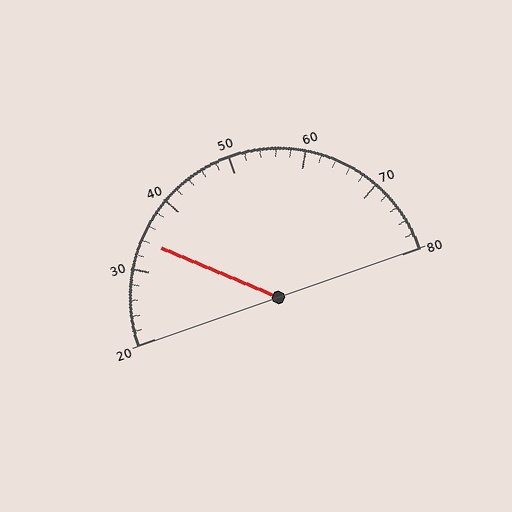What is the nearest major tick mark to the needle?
The nearest major tick mark is 30.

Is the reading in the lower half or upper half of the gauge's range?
The reading is in the lower half of the range (20 to 80).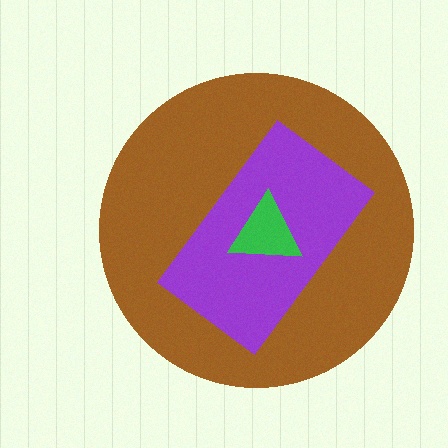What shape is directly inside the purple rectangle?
The green triangle.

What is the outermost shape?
The brown circle.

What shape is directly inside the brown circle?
The purple rectangle.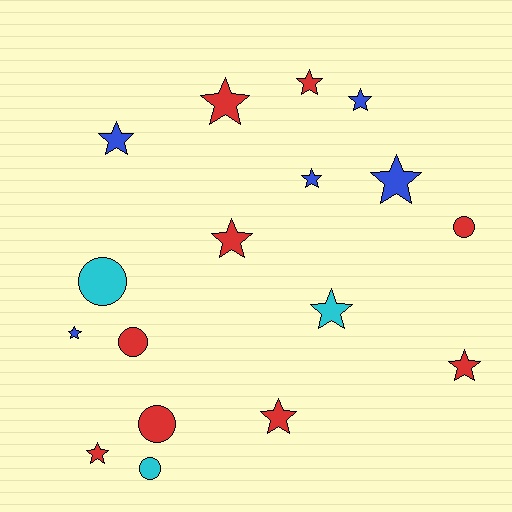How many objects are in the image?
There are 17 objects.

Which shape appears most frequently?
Star, with 12 objects.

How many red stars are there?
There are 6 red stars.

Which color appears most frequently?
Red, with 9 objects.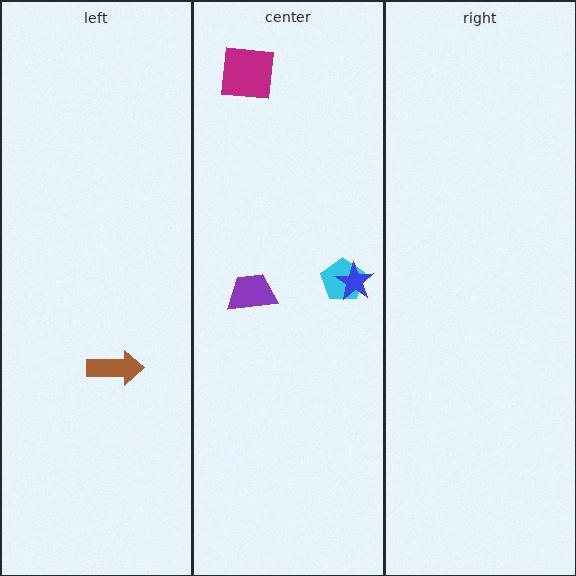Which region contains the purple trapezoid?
The center region.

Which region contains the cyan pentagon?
The center region.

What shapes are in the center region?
The cyan pentagon, the blue star, the magenta square, the purple trapezoid.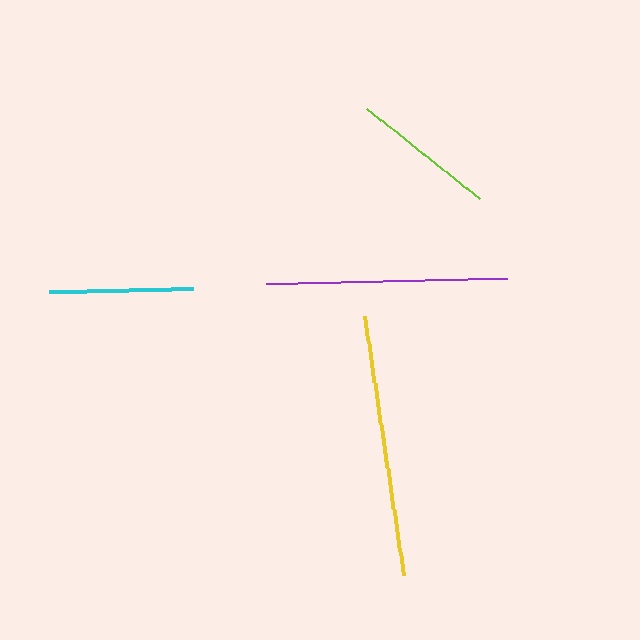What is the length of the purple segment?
The purple segment is approximately 241 pixels long.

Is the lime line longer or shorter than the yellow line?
The yellow line is longer than the lime line.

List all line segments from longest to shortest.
From longest to shortest: yellow, purple, lime, cyan.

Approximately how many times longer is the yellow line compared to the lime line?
The yellow line is approximately 1.8 times the length of the lime line.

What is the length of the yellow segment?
The yellow segment is approximately 262 pixels long.